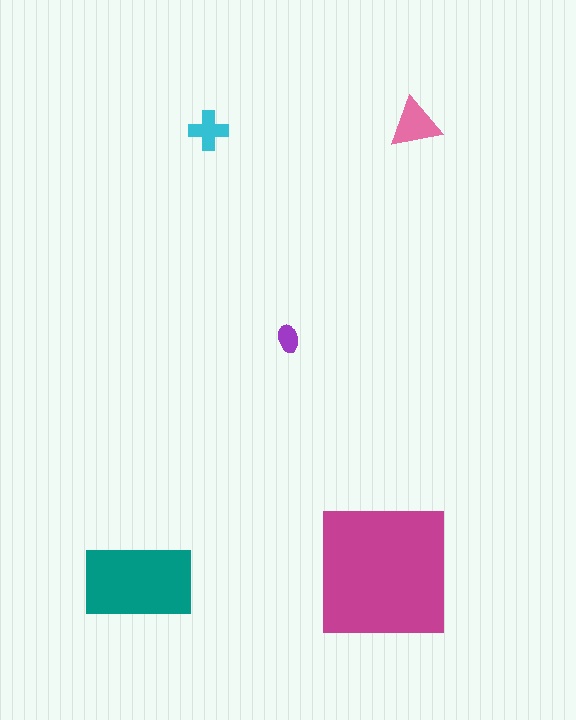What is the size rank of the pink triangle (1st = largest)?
3rd.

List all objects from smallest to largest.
The purple ellipse, the cyan cross, the pink triangle, the teal rectangle, the magenta square.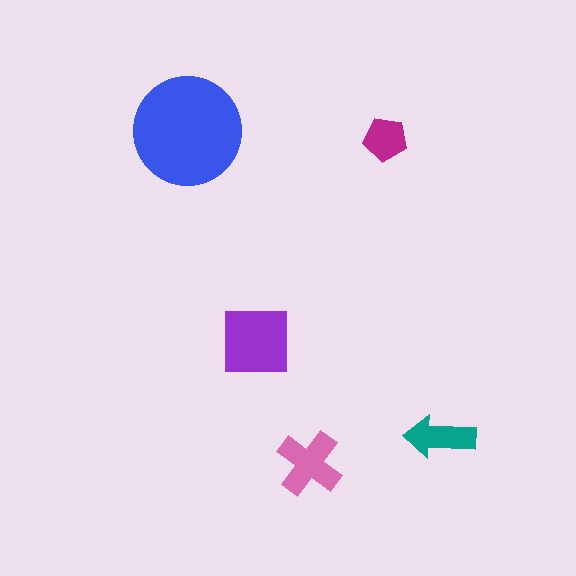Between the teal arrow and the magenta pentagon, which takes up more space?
The teal arrow.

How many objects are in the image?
There are 5 objects in the image.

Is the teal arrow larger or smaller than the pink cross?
Smaller.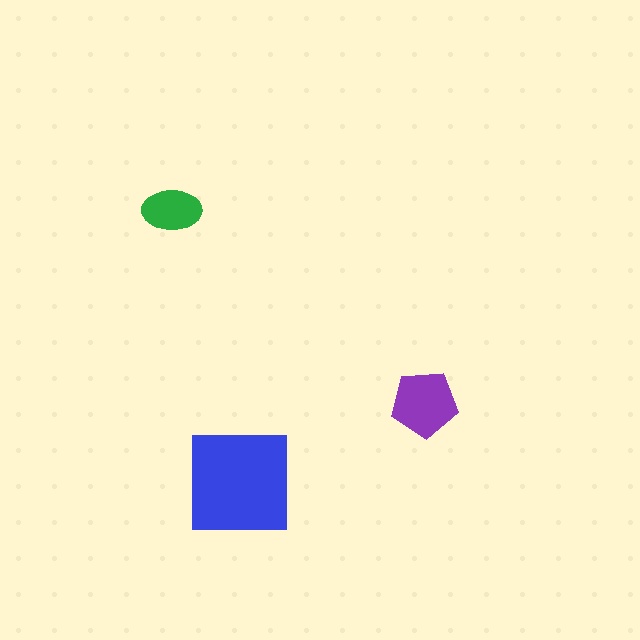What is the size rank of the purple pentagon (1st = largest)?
2nd.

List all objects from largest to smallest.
The blue square, the purple pentagon, the green ellipse.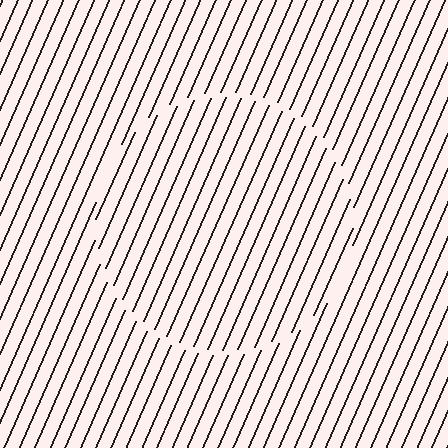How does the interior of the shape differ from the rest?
The interior of the shape contains the same grating, shifted by half a period — the contour is defined by the phase discontinuity where line-ends from the inner and outer gratings abut.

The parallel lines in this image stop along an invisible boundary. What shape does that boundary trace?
An illusory circle. The interior of the shape contains the same grating, shifted by half a period — the contour is defined by the phase discontinuity where line-ends from the inner and outer gratings abut.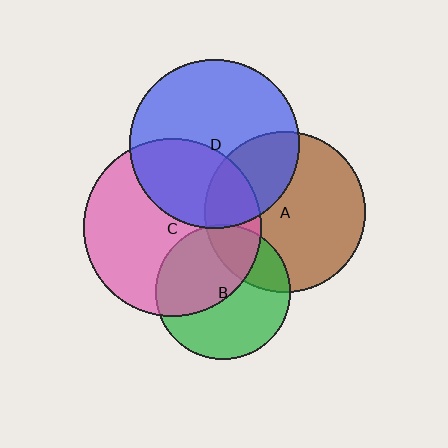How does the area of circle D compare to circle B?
Approximately 1.6 times.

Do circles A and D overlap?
Yes.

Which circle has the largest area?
Circle C (pink).